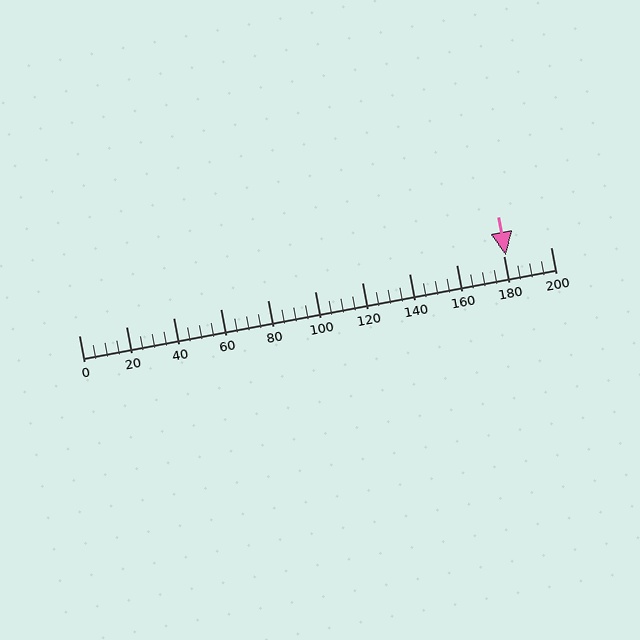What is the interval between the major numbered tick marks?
The major tick marks are spaced 20 units apart.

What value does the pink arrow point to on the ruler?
The pink arrow points to approximately 181.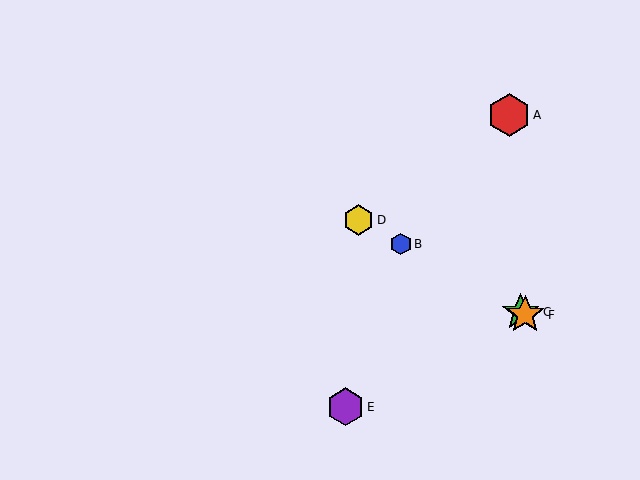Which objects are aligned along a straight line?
Objects B, C, D, F are aligned along a straight line.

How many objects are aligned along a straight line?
4 objects (B, C, D, F) are aligned along a straight line.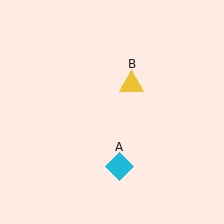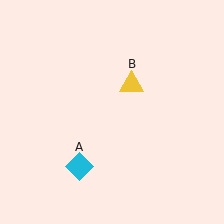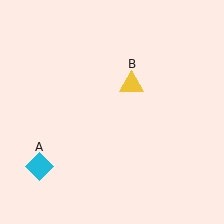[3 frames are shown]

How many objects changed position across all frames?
1 object changed position: cyan diamond (object A).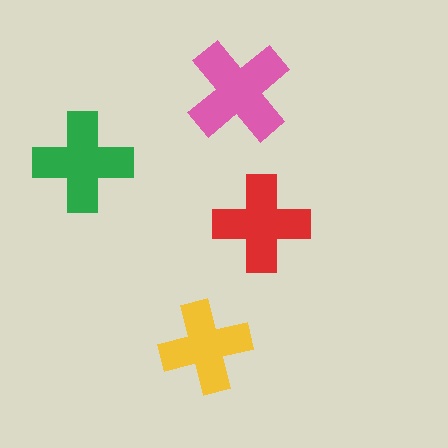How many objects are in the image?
There are 4 objects in the image.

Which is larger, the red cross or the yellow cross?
The red one.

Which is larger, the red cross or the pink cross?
The pink one.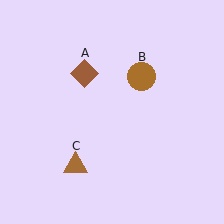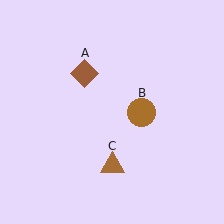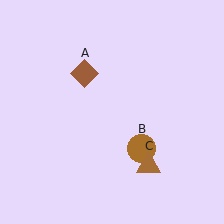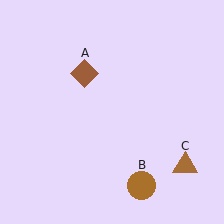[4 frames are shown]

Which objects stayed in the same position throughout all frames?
Brown diamond (object A) remained stationary.